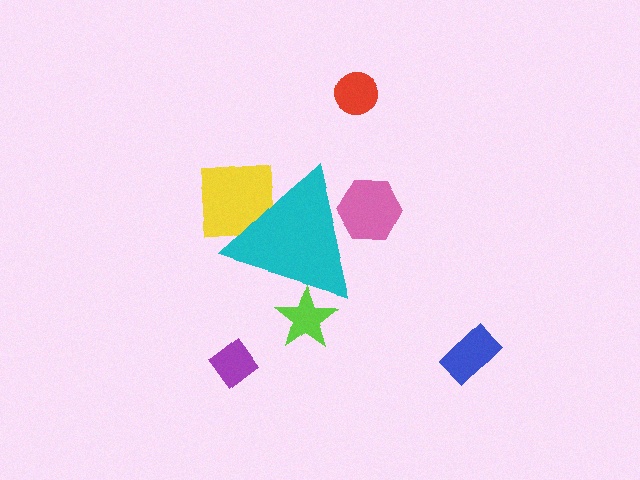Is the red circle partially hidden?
No, the red circle is fully visible.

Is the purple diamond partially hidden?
No, the purple diamond is fully visible.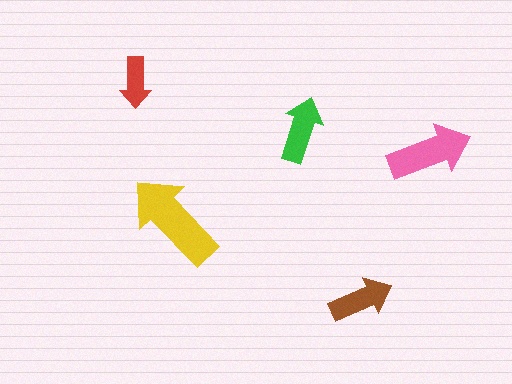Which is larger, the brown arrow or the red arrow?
The brown one.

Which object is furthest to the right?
The pink arrow is rightmost.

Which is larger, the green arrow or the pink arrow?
The pink one.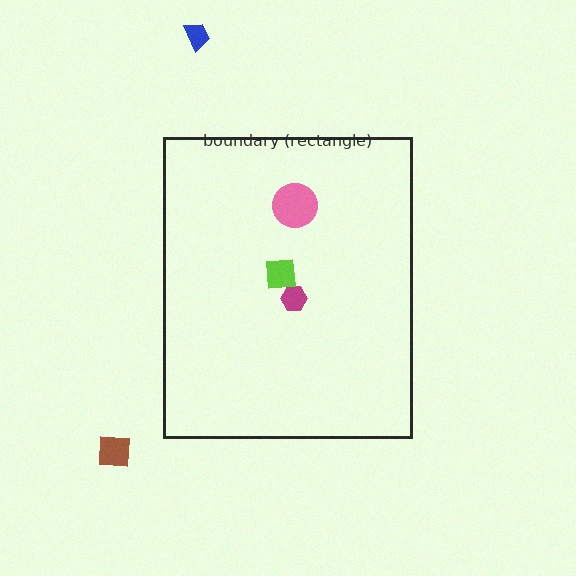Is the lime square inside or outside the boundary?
Inside.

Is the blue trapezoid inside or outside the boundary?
Outside.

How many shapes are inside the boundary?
3 inside, 2 outside.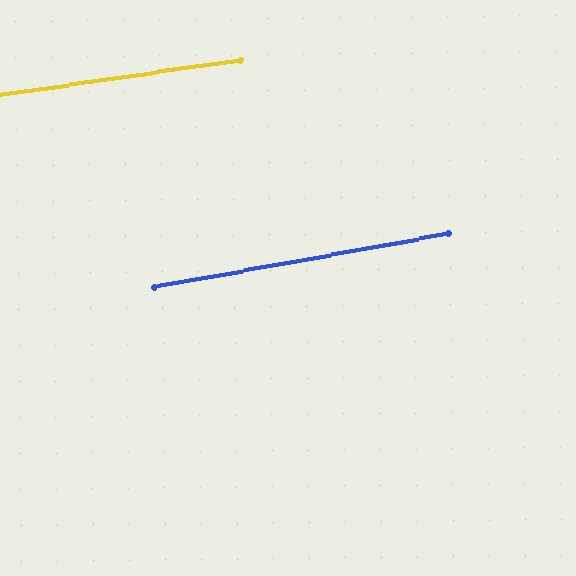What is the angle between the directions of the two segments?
Approximately 2 degrees.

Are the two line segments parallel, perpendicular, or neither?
Parallel — their directions differ by only 1.9°.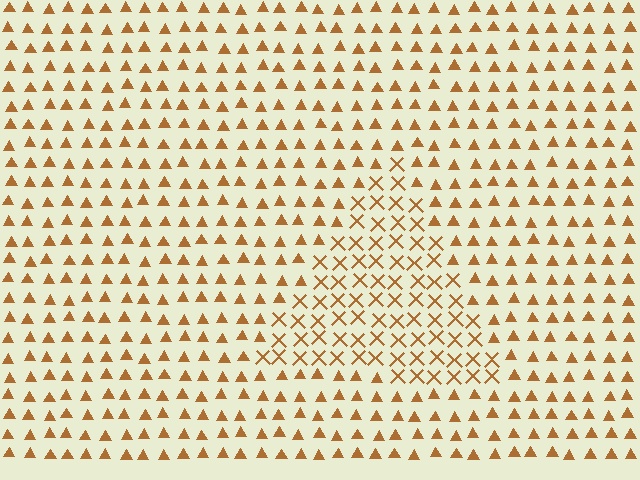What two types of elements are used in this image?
The image uses X marks inside the triangle region and triangles outside it.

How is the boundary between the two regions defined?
The boundary is defined by a change in element shape: X marks inside vs. triangles outside. All elements share the same color and spacing.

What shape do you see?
I see a triangle.